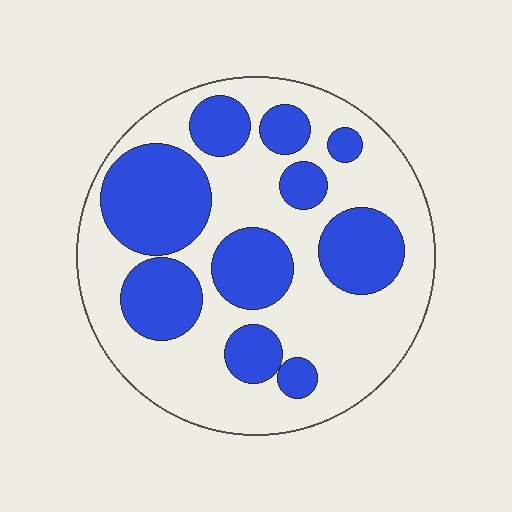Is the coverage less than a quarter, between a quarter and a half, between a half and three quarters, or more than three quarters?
Between a quarter and a half.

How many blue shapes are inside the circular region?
10.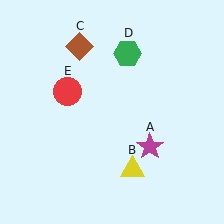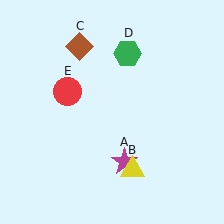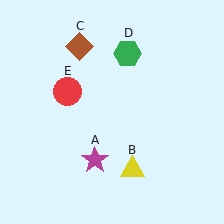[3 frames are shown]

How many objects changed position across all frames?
1 object changed position: magenta star (object A).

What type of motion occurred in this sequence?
The magenta star (object A) rotated clockwise around the center of the scene.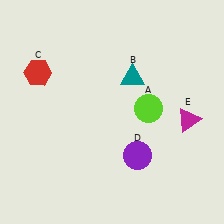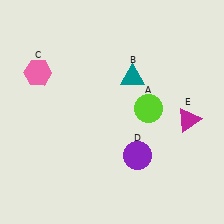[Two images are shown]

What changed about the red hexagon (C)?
In Image 1, C is red. In Image 2, it changed to pink.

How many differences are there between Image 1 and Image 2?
There is 1 difference between the two images.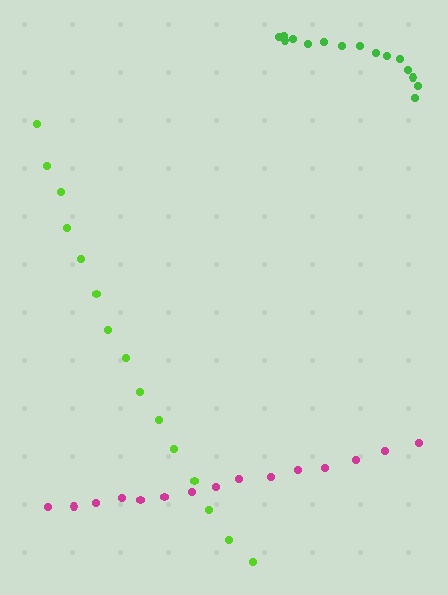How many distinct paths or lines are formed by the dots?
There are 3 distinct paths.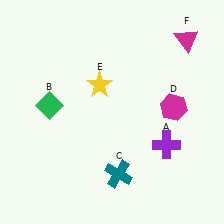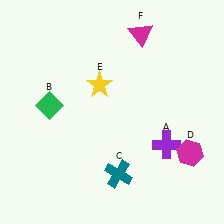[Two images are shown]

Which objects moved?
The objects that moved are: the magenta hexagon (D), the magenta triangle (F).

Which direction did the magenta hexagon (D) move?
The magenta hexagon (D) moved down.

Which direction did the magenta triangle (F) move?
The magenta triangle (F) moved left.